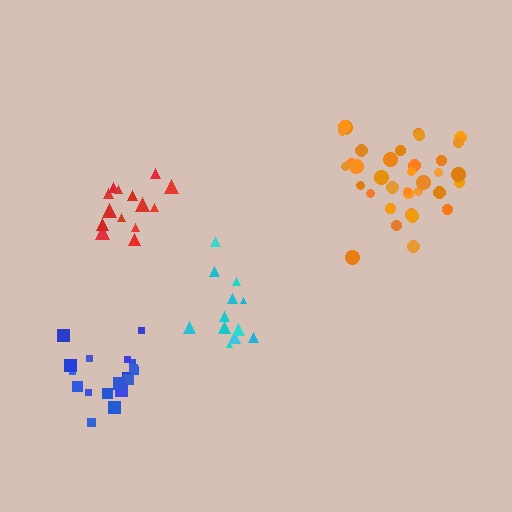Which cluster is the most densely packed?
Red.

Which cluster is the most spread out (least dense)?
Cyan.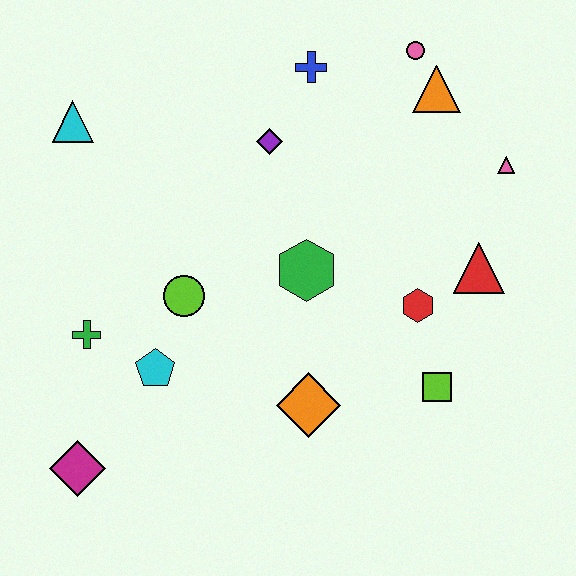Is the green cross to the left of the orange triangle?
Yes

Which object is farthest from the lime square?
The cyan triangle is farthest from the lime square.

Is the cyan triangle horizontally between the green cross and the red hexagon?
No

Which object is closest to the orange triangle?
The pink circle is closest to the orange triangle.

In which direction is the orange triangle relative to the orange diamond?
The orange triangle is above the orange diamond.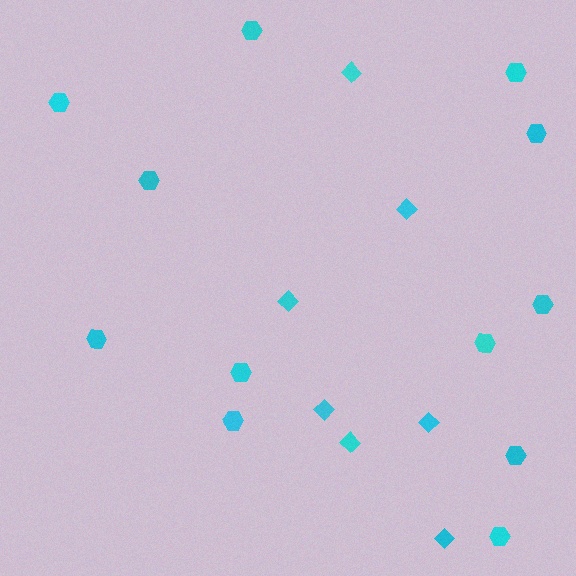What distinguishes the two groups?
There are 2 groups: one group of hexagons (12) and one group of diamonds (7).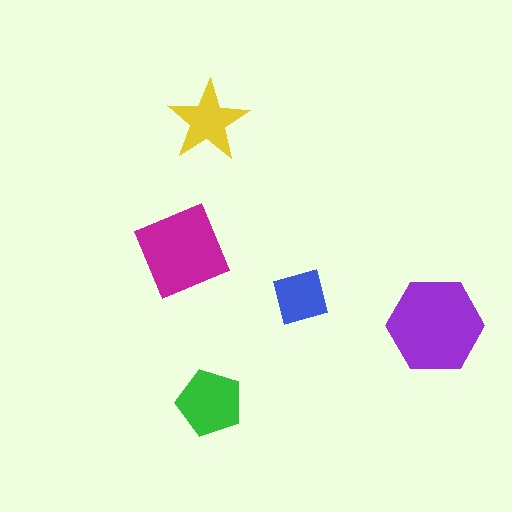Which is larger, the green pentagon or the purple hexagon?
The purple hexagon.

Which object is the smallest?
The blue diamond.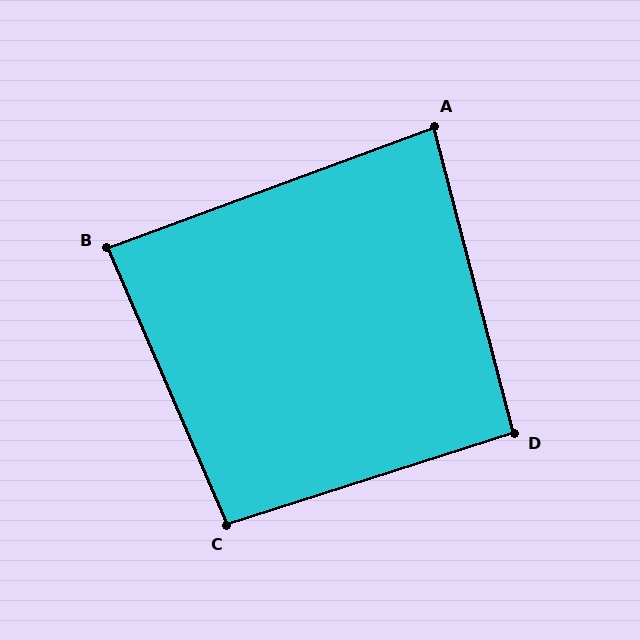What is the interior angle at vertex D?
Approximately 93 degrees (approximately right).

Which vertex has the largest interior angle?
C, at approximately 96 degrees.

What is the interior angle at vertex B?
Approximately 87 degrees (approximately right).